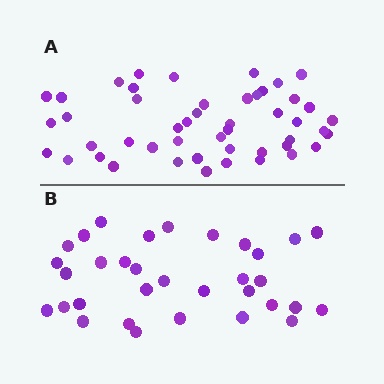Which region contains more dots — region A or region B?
Region A (the top region) has more dots.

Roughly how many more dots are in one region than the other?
Region A has approximately 15 more dots than region B.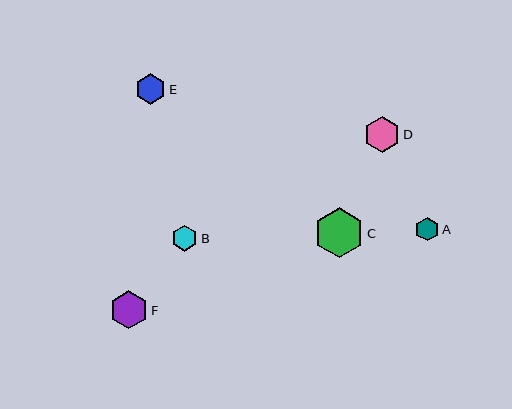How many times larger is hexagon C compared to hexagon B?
Hexagon C is approximately 1.9 times the size of hexagon B.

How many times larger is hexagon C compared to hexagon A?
Hexagon C is approximately 2.1 times the size of hexagon A.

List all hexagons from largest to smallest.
From largest to smallest: C, F, D, E, B, A.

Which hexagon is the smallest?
Hexagon A is the smallest with a size of approximately 24 pixels.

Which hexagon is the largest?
Hexagon C is the largest with a size of approximately 50 pixels.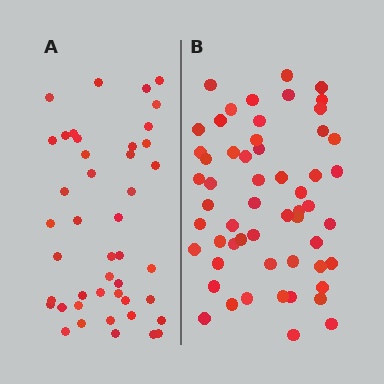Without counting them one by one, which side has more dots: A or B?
Region B (the right region) has more dots.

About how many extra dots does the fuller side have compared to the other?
Region B has roughly 12 or so more dots than region A.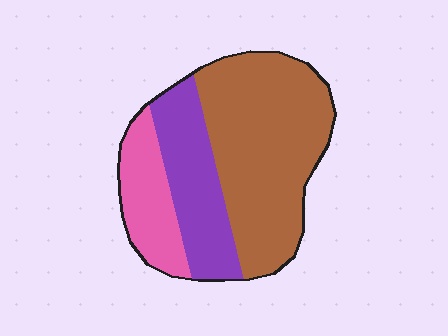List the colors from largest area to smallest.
From largest to smallest: brown, purple, pink.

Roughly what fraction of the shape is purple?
Purple takes up about one quarter (1/4) of the shape.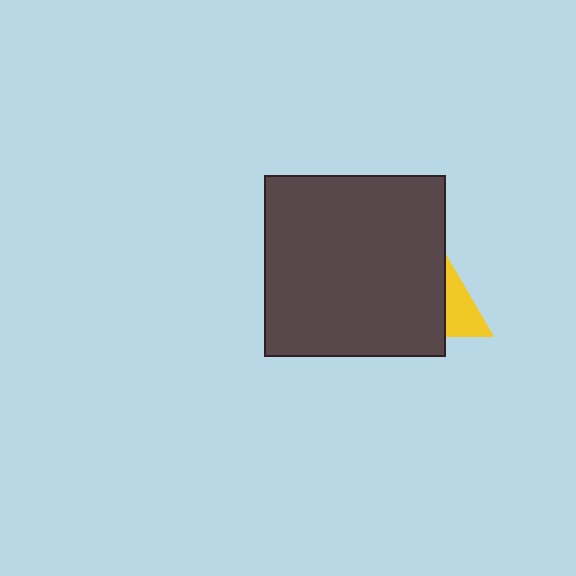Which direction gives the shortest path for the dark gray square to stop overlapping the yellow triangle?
Moving left gives the shortest separation.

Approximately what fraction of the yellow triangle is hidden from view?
Roughly 67% of the yellow triangle is hidden behind the dark gray square.